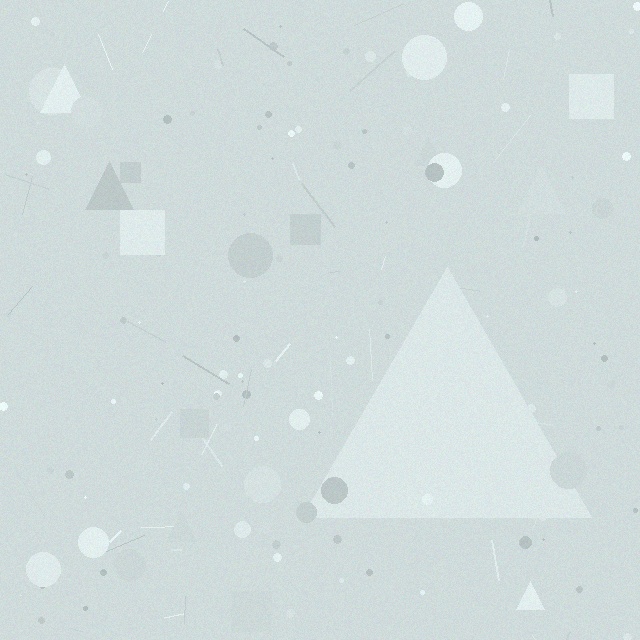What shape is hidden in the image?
A triangle is hidden in the image.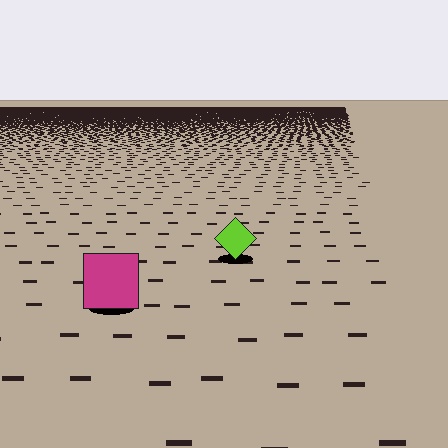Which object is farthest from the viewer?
The lime diamond is farthest from the viewer. It appears smaller and the ground texture around it is denser.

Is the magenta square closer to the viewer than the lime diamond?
Yes. The magenta square is closer — you can tell from the texture gradient: the ground texture is coarser near it.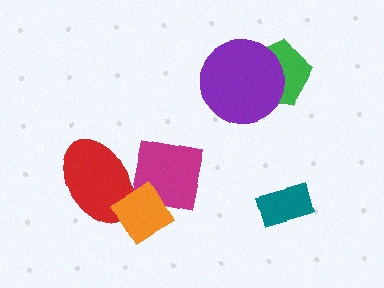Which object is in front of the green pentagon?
The purple circle is in front of the green pentagon.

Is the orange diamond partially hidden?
No, no other shape covers it.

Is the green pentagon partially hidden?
Yes, it is partially covered by another shape.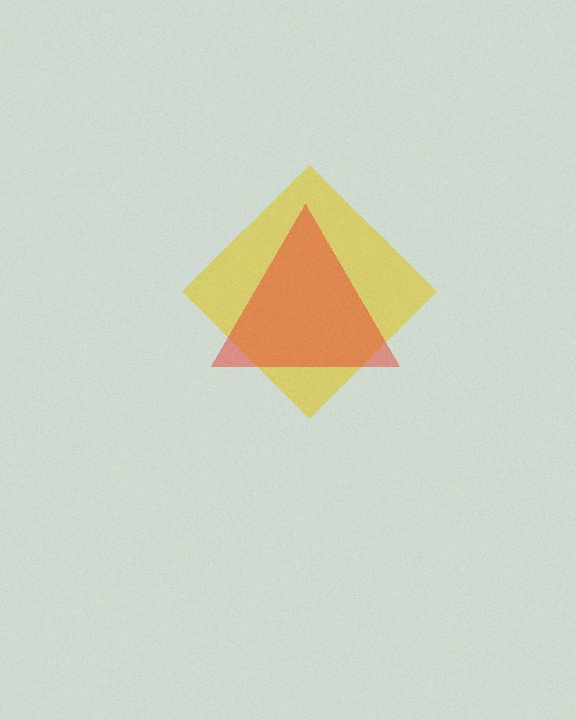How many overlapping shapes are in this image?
There are 2 overlapping shapes in the image.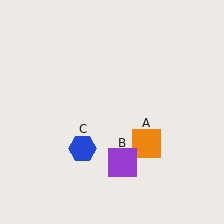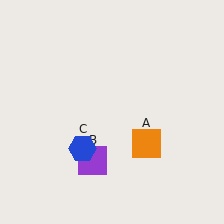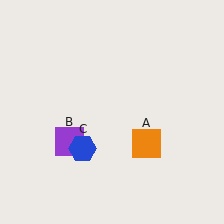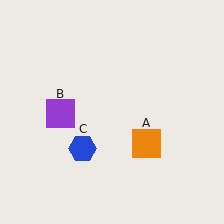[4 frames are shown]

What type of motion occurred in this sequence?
The purple square (object B) rotated clockwise around the center of the scene.